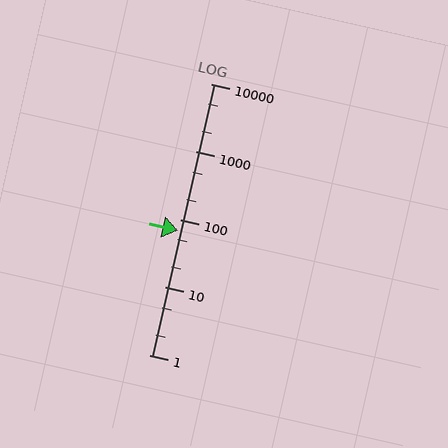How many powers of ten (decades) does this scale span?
The scale spans 4 decades, from 1 to 10000.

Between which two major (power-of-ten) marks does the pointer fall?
The pointer is between 10 and 100.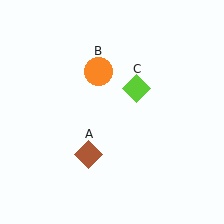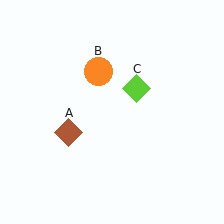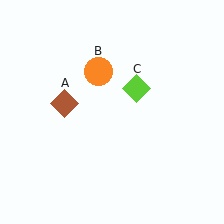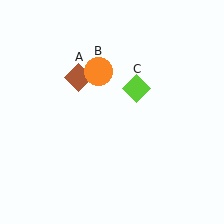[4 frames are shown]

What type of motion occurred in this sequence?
The brown diamond (object A) rotated clockwise around the center of the scene.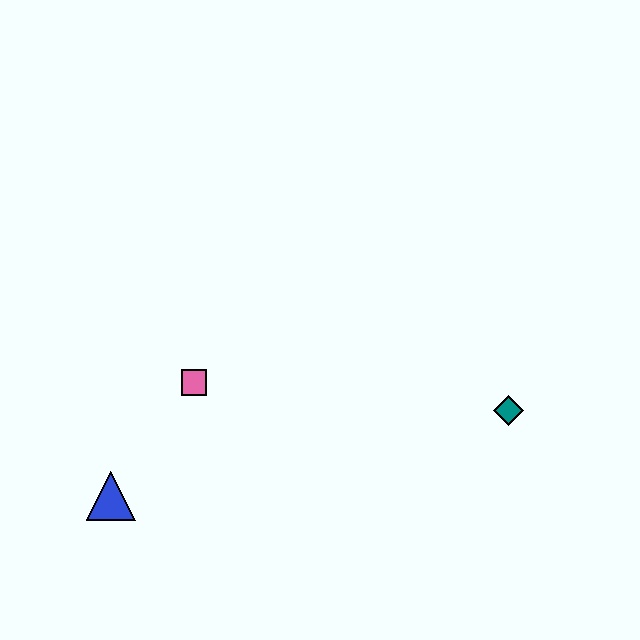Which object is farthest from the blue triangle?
The teal diamond is farthest from the blue triangle.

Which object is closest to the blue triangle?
The pink square is closest to the blue triangle.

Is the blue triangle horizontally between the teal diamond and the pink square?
No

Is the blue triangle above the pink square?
No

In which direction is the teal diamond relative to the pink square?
The teal diamond is to the right of the pink square.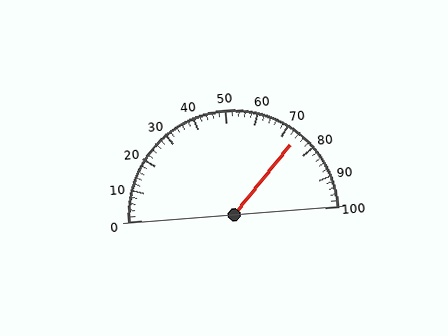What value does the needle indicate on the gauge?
The needle indicates approximately 74.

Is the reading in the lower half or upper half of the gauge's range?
The reading is in the upper half of the range (0 to 100).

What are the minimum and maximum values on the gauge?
The gauge ranges from 0 to 100.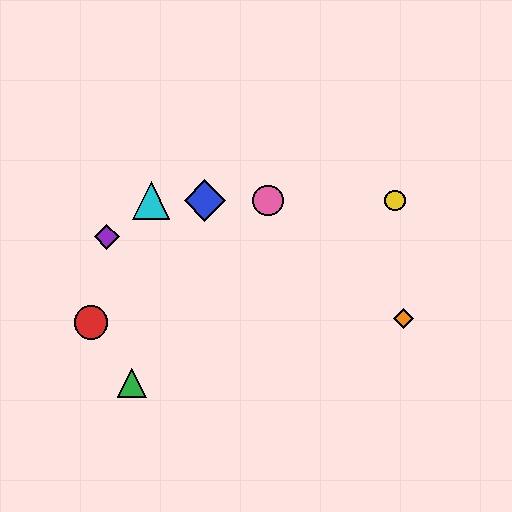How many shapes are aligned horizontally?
4 shapes (the blue diamond, the yellow circle, the cyan triangle, the pink circle) are aligned horizontally.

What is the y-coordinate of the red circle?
The red circle is at y≈322.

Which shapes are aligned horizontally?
The blue diamond, the yellow circle, the cyan triangle, the pink circle are aligned horizontally.